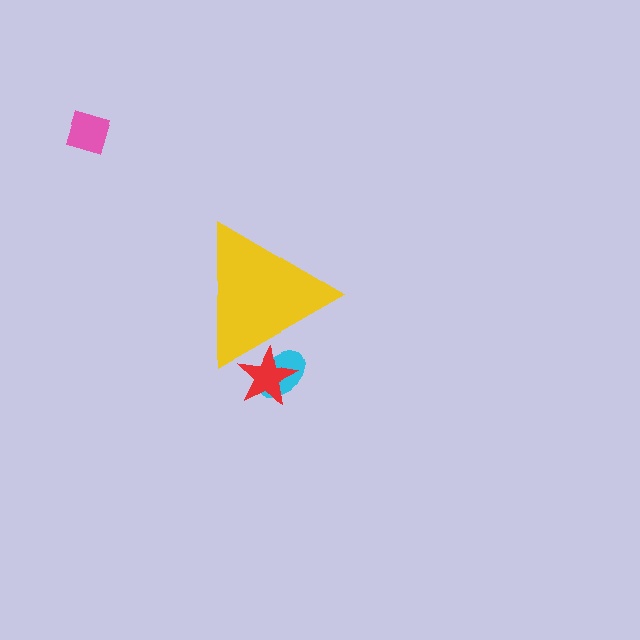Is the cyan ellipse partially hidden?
Yes, the cyan ellipse is partially hidden behind the yellow triangle.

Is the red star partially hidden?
Yes, the red star is partially hidden behind the yellow triangle.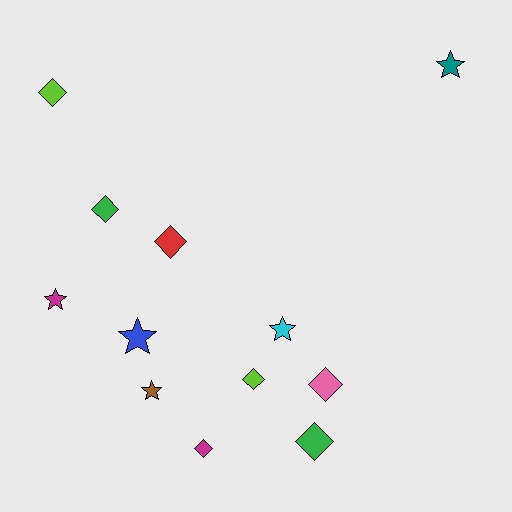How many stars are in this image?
There are 5 stars.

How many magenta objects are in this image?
There are 2 magenta objects.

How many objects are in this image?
There are 12 objects.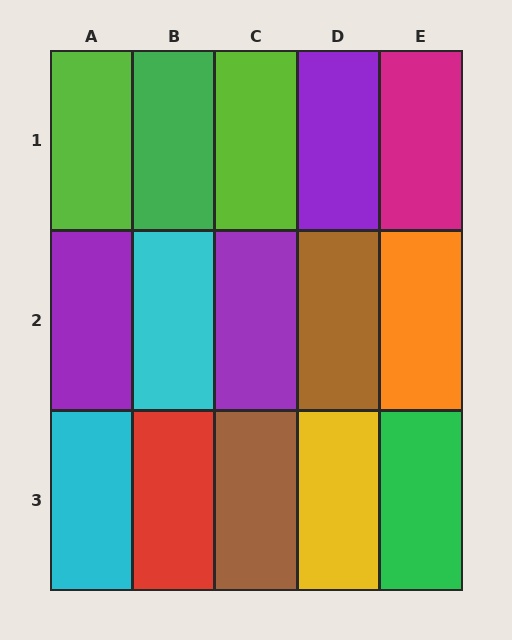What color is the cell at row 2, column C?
Purple.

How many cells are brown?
2 cells are brown.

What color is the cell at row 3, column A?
Cyan.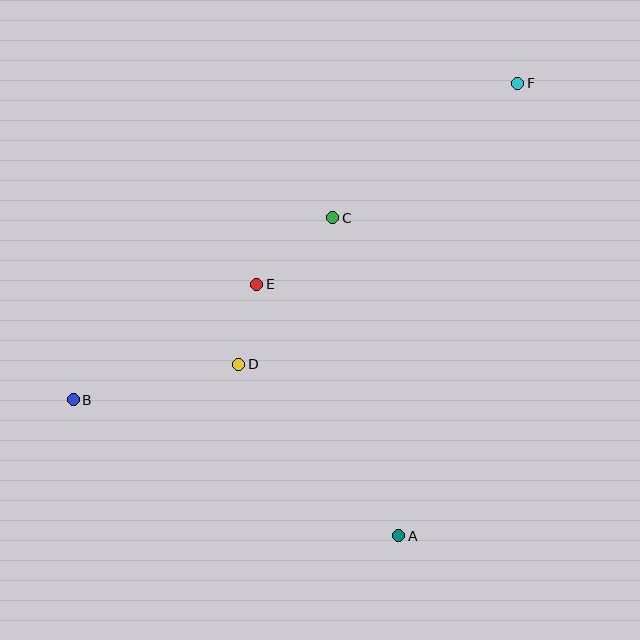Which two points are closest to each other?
Points D and E are closest to each other.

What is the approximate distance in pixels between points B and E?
The distance between B and E is approximately 217 pixels.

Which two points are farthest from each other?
Points B and F are farthest from each other.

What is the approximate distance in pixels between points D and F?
The distance between D and F is approximately 396 pixels.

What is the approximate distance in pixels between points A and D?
The distance between A and D is approximately 234 pixels.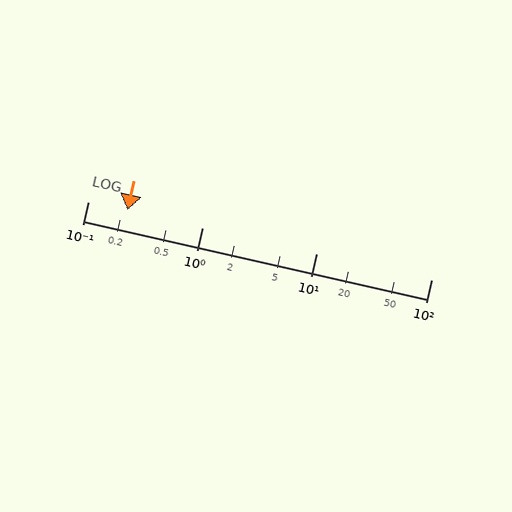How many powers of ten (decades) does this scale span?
The scale spans 3 decades, from 0.1 to 100.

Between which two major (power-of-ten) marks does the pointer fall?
The pointer is between 0.1 and 1.